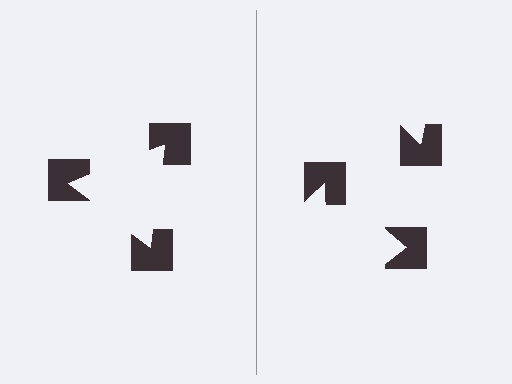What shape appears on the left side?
An illusory triangle.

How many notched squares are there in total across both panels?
6 — 3 on each side.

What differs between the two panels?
The notched squares are positioned identically on both sides; only the wedge orientations differ. On the left they align to a triangle; on the right they are misaligned.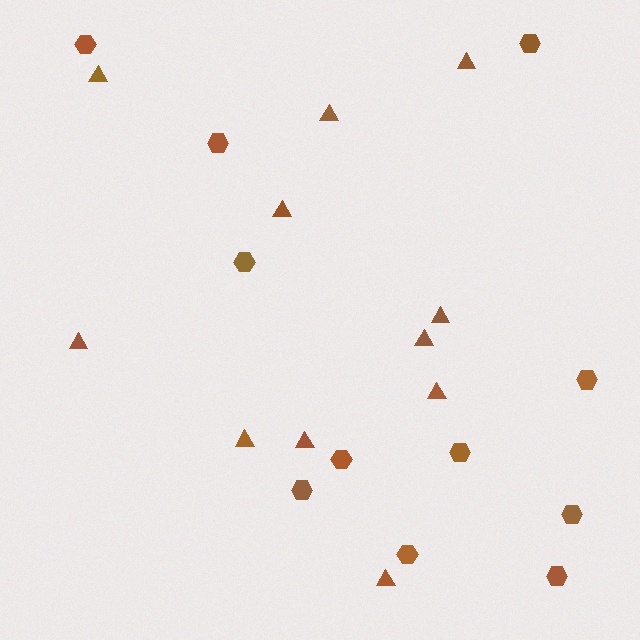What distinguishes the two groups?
There are 2 groups: one group of hexagons (11) and one group of triangles (11).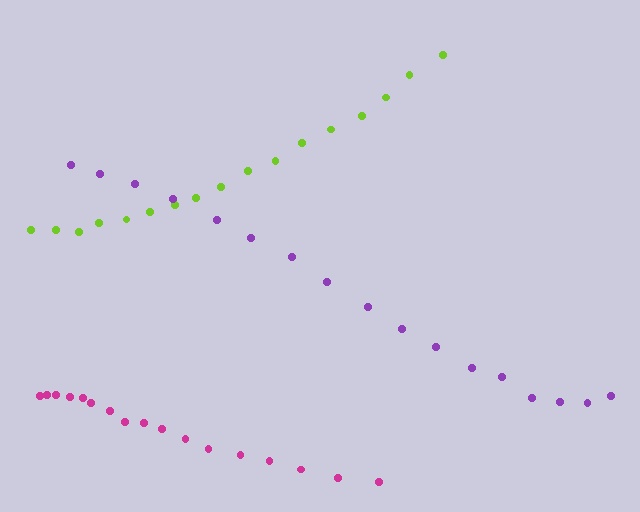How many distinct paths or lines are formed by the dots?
There are 3 distinct paths.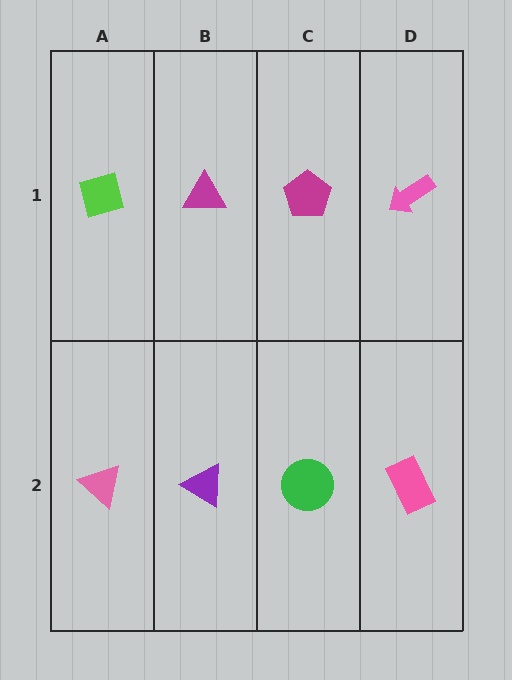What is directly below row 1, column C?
A green circle.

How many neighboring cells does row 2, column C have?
3.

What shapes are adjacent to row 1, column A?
A pink triangle (row 2, column A), a magenta triangle (row 1, column B).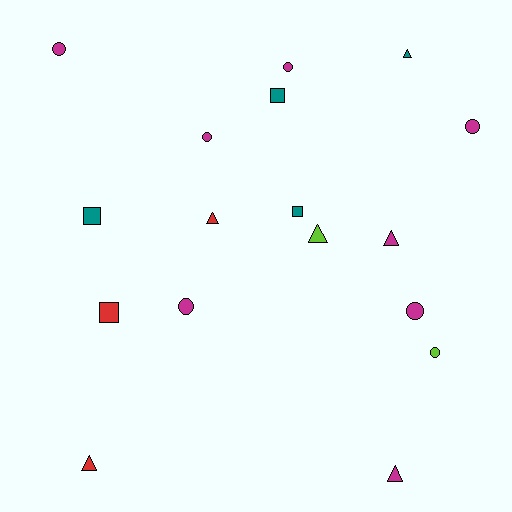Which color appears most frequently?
Magenta, with 8 objects.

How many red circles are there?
There are no red circles.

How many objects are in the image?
There are 17 objects.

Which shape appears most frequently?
Circle, with 7 objects.